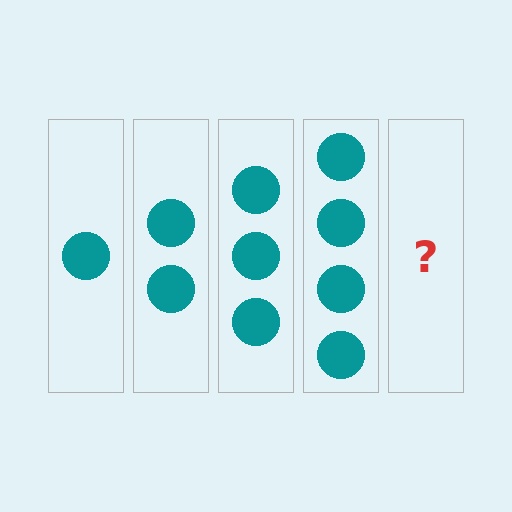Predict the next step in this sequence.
The next step is 5 circles.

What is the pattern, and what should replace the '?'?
The pattern is that each step adds one more circle. The '?' should be 5 circles.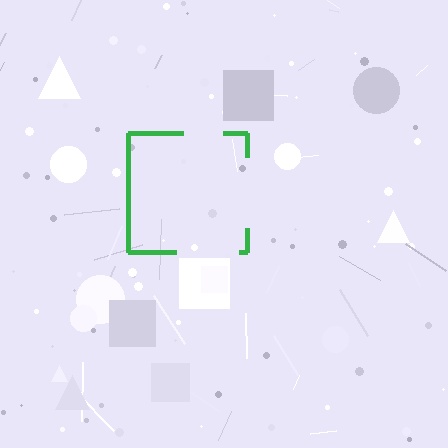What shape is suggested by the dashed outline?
The dashed outline suggests a square.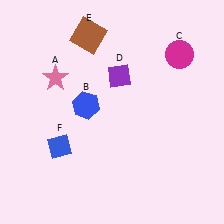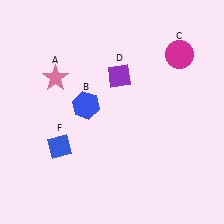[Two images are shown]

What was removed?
The brown square (E) was removed in Image 2.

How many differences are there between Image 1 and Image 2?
There is 1 difference between the two images.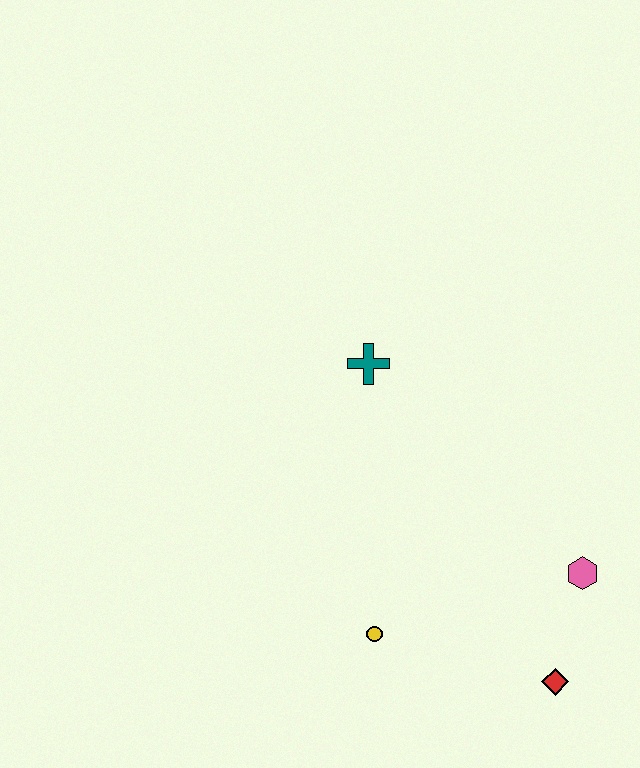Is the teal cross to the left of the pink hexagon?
Yes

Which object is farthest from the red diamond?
The teal cross is farthest from the red diamond.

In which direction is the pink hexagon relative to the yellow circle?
The pink hexagon is to the right of the yellow circle.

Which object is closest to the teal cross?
The yellow circle is closest to the teal cross.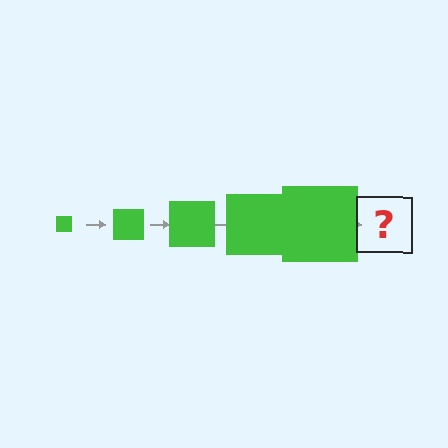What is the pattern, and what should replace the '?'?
The pattern is that the square gets progressively larger each step. The '?' should be a green square, larger than the previous one.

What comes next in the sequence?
The next element should be a green square, larger than the previous one.